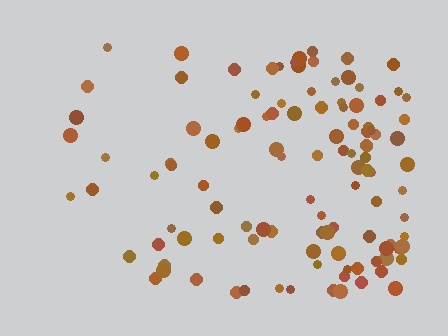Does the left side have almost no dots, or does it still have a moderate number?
Still a moderate number, just noticeably fewer than the right.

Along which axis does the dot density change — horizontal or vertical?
Horizontal.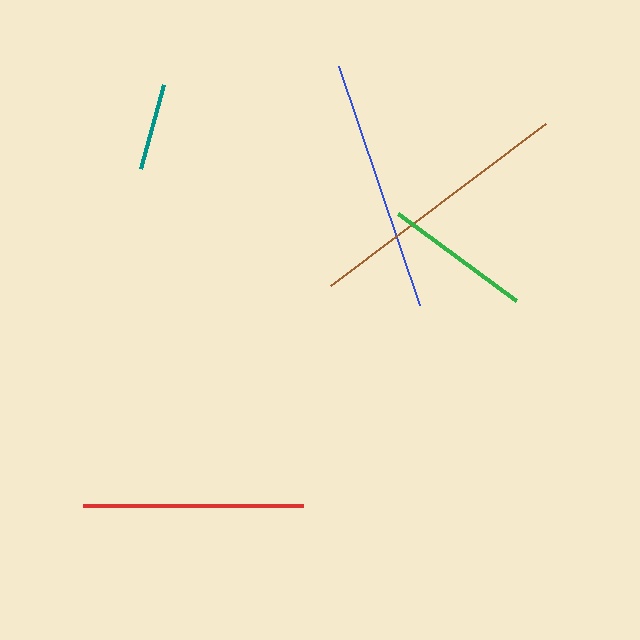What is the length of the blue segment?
The blue segment is approximately 252 pixels long.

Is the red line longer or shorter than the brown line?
The brown line is longer than the red line.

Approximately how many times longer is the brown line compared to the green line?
The brown line is approximately 1.8 times the length of the green line.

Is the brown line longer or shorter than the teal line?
The brown line is longer than the teal line.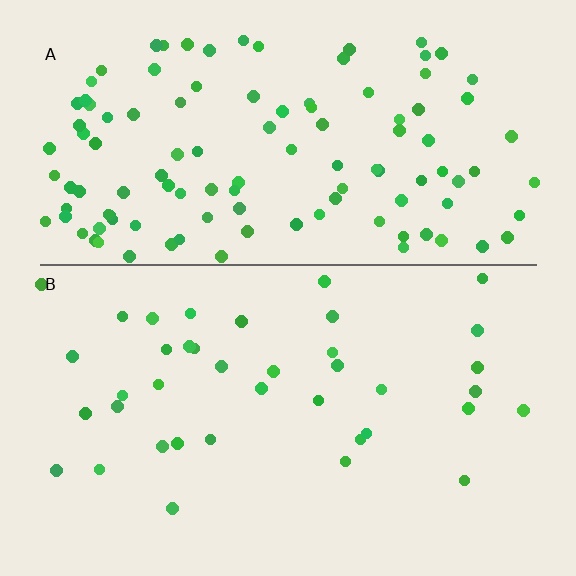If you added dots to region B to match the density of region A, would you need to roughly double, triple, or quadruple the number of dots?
Approximately triple.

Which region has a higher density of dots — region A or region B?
A (the top).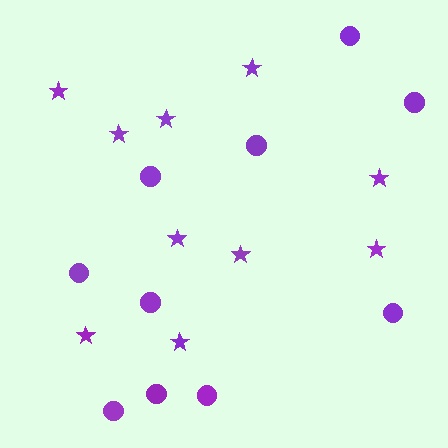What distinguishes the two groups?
There are 2 groups: one group of stars (10) and one group of circles (10).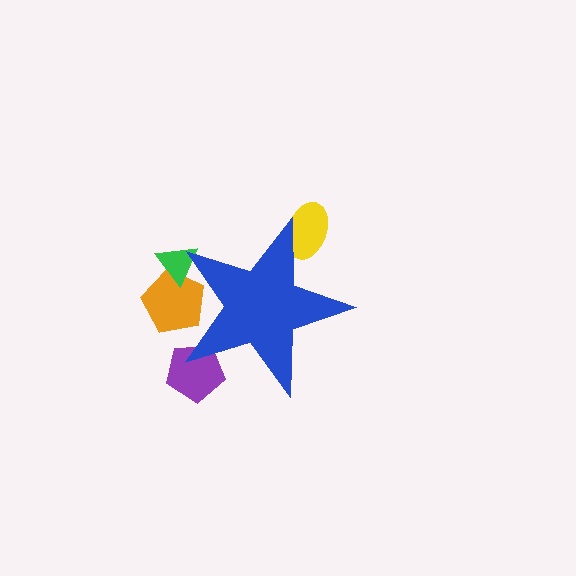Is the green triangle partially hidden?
Yes, the green triangle is partially hidden behind the blue star.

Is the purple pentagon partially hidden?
Yes, the purple pentagon is partially hidden behind the blue star.